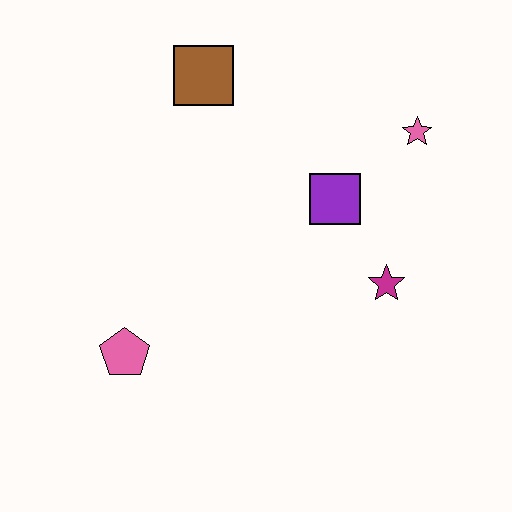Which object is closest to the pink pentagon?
The purple square is closest to the pink pentagon.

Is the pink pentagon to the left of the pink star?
Yes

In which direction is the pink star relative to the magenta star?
The pink star is above the magenta star.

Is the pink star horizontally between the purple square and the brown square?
No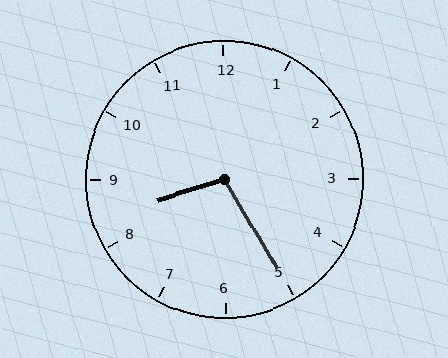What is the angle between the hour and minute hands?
Approximately 102 degrees.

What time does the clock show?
8:25.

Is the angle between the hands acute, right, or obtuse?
It is obtuse.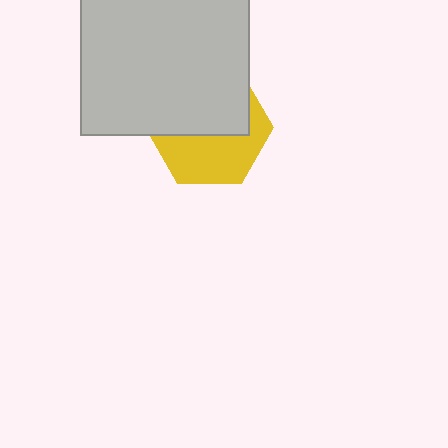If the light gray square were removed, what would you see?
You would see the complete yellow hexagon.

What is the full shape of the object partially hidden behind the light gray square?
The partially hidden object is a yellow hexagon.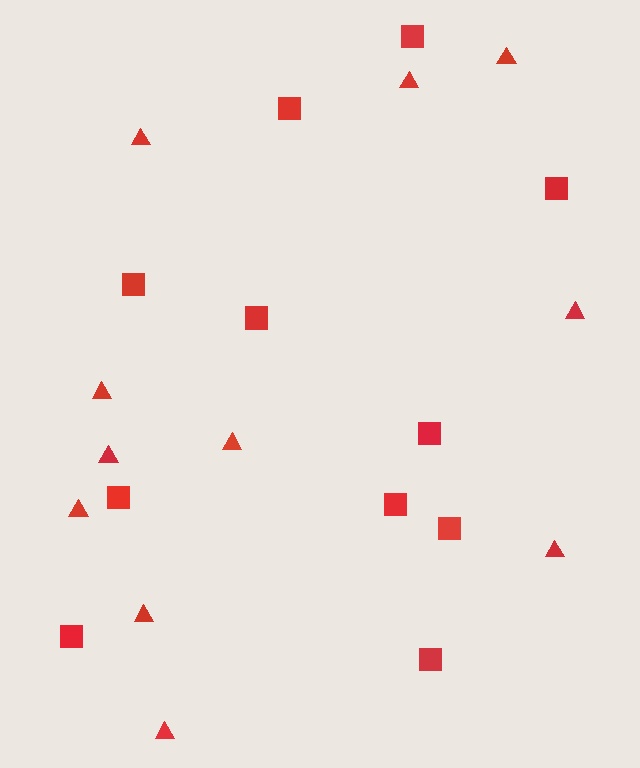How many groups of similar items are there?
There are 2 groups: one group of triangles (11) and one group of squares (11).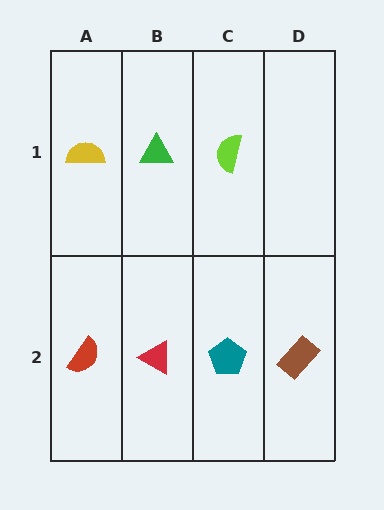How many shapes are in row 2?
4 shapes.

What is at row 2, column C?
A teal pentagon.